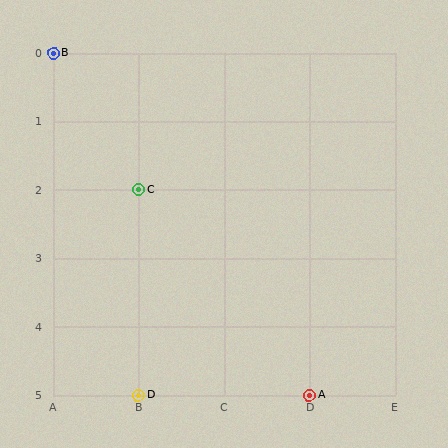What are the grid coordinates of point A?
Point A is at grid coordinates (D, 5).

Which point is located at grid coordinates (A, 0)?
Point B is at (A, 0).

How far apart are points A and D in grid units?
Points A and D are 2 columns apart.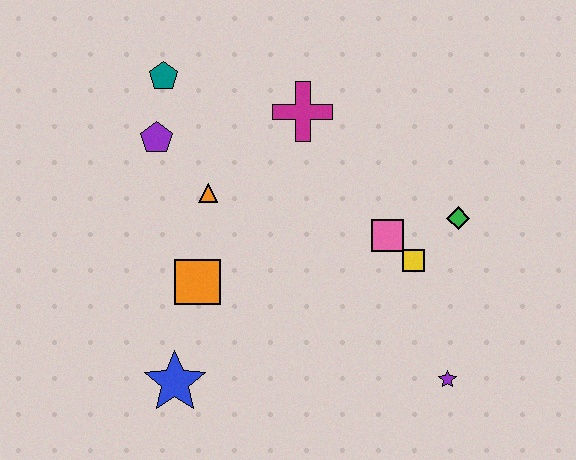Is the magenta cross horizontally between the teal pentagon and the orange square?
No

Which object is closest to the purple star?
The yellow square is closest to the purple star.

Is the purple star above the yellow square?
No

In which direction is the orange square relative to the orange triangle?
The orange square is below the orange triangle.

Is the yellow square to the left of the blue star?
No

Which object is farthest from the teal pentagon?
The purple star is farthest from the teal pentagon.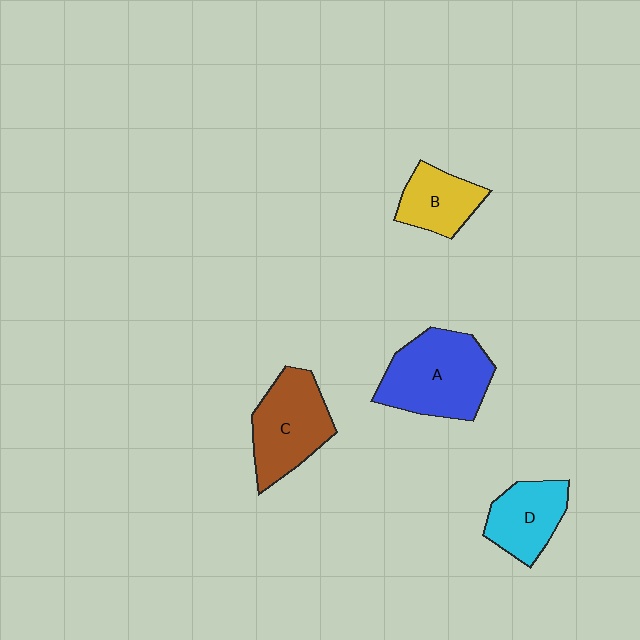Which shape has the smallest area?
Shape B (yellow).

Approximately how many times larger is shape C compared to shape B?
Approximately 1.5 times.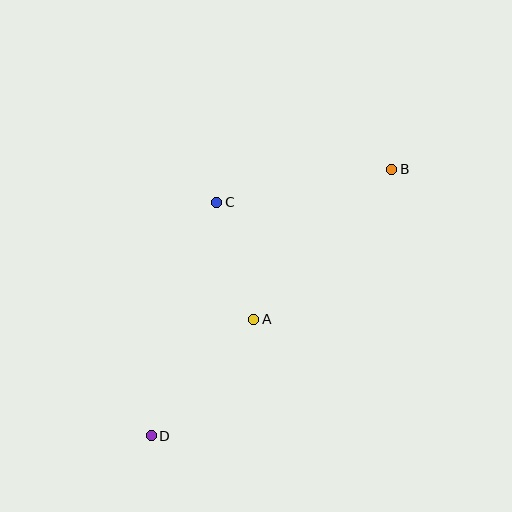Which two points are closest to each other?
Points A and C are closest to each other.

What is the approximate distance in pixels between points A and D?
The distance between A and D is approximately 155 pixels.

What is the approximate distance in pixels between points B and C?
The distance between B and C is approximately 178 pixels.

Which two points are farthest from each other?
Points B and D are farthest from each other.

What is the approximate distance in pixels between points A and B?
The distance between A and B is approximately 204 pixels.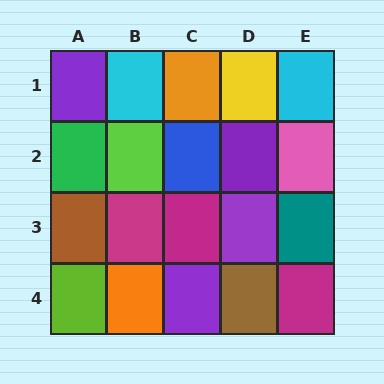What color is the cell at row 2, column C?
Blue.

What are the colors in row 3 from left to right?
Brown, magenta, magenta, purple, teal.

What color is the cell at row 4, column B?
Orange.